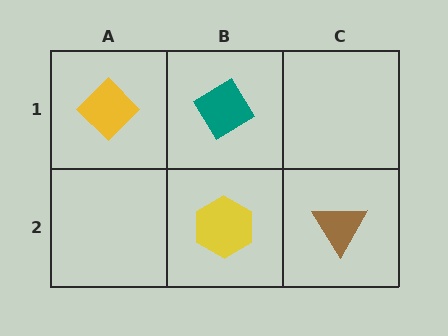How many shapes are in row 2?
2 shapes.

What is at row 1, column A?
A yellow diamond.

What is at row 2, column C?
A brown triangle.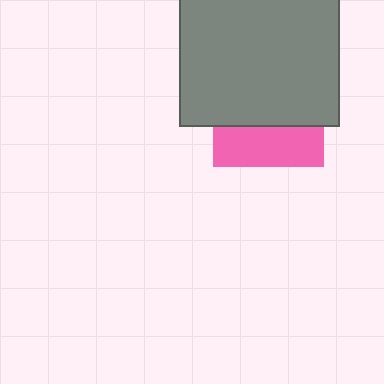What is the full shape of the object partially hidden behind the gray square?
The partially hidden object is a pink square.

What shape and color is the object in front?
The object in front is a gray square.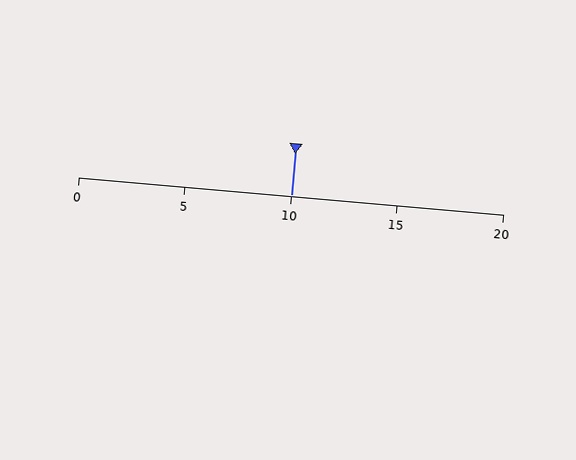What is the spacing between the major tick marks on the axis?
The major ticks are spaced 5 apart.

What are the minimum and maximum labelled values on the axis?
The axis runs from 0 to 20.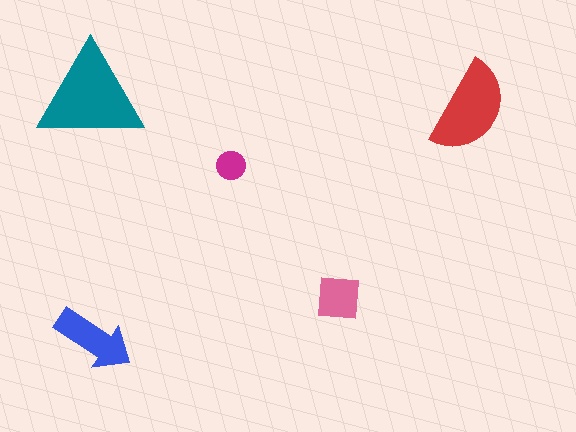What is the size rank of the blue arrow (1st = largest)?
3rd.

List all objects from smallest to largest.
The magenta circle, the pink square, the blue arrow, the red semicircle, the teal triangle.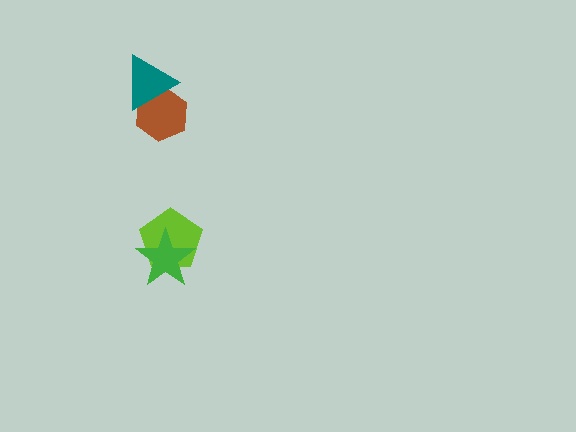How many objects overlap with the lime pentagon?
1 object overlaps with the lime pentagon.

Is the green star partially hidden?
No, no other shape covers it.